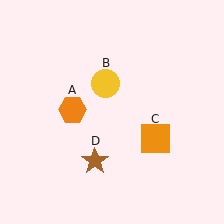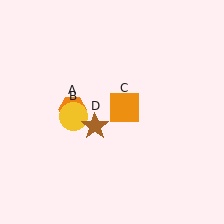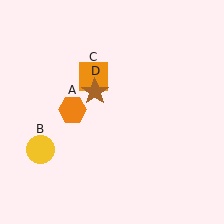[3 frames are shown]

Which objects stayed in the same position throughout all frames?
Orange hexagon (object A) remained stationary.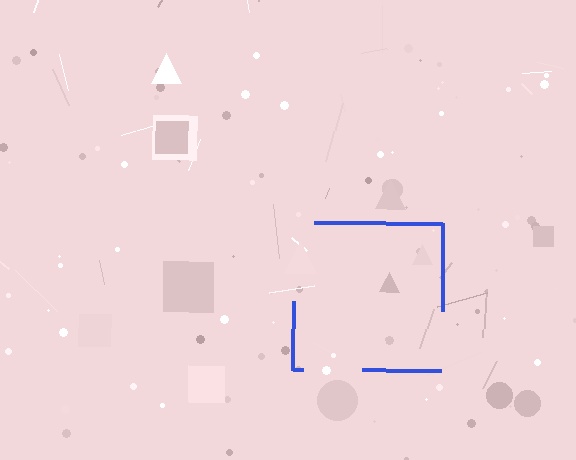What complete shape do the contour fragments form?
The contour fragments form a square.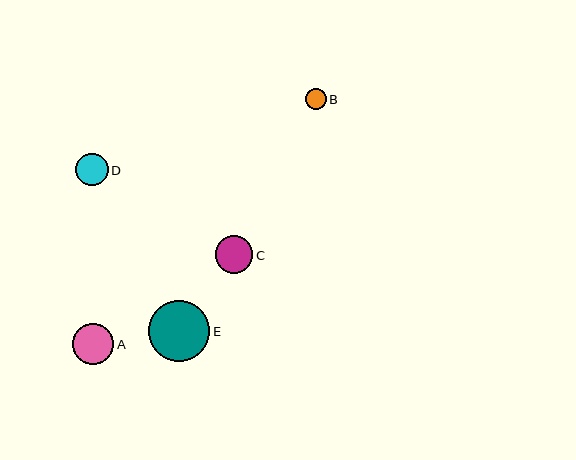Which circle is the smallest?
Circle B is the smallest with a size of approximately 21 pixels.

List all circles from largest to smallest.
From largest to smallest: E, A, C, D, B.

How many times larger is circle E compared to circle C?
Circle E is approximately 1.6 times the size of circle C.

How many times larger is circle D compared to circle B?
Circle D is approximately 1.6 times the size of circle B.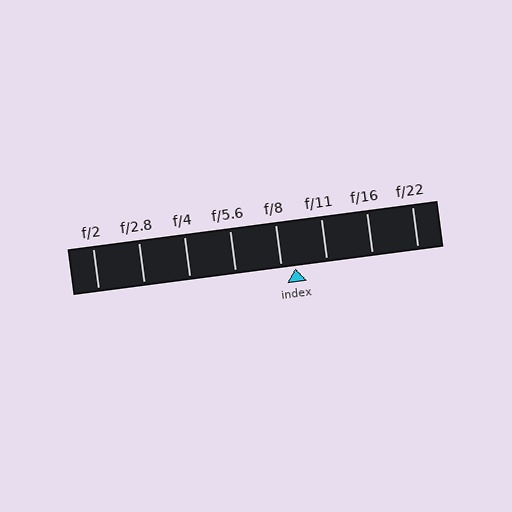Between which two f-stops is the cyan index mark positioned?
The index mark is between f/8 and f/11.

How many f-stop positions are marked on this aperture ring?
There are 8 f-stop positions marked.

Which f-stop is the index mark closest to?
The index mark is closest to f/8.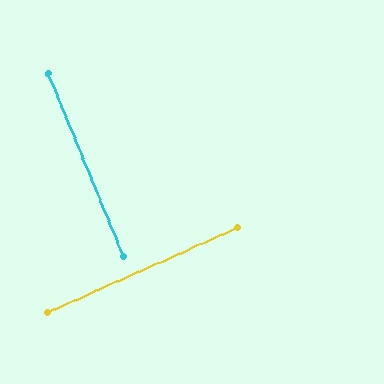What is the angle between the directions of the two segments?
Approximately 88 degrees.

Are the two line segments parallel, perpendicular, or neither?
Perpendicular — they meet at approximately 88°.